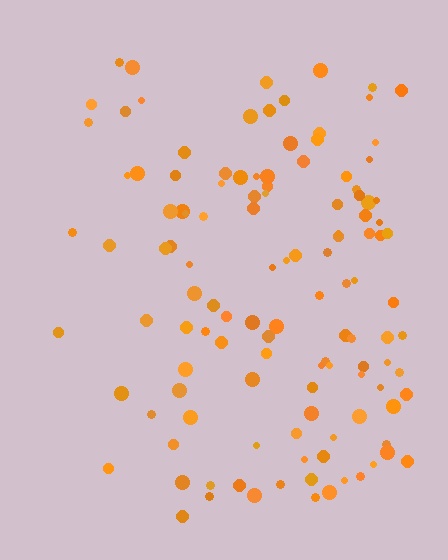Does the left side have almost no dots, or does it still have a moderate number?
Still a moderate number, just noticeably fewer than the right.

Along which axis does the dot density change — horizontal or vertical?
Horizontal.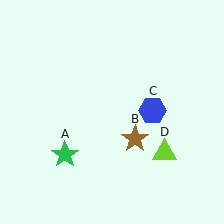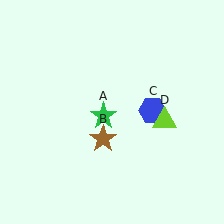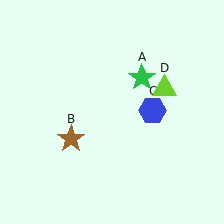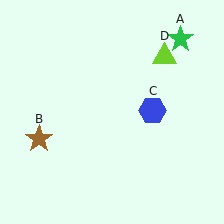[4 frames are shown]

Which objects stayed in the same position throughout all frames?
Blue hexagon (object C) remained stationary.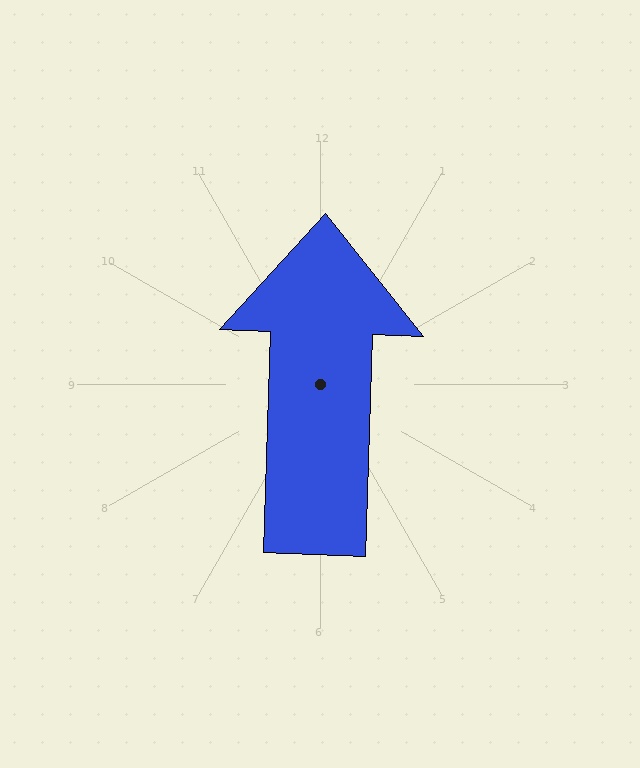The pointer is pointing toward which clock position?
Roughly 12 o'clock.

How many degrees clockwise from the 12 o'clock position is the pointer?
Approximately 2 degrees.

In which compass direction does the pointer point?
North.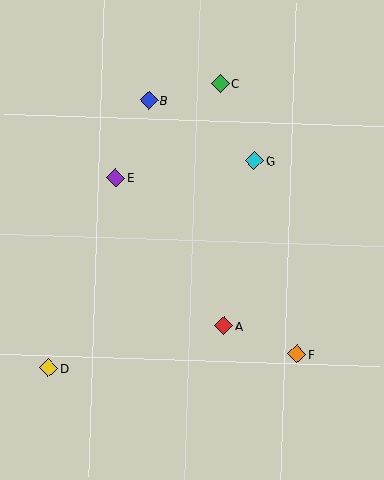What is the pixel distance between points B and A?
The distance between B and A is 238 pixels.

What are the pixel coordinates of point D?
Point D is at (49, 368).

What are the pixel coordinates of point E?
Point E is at (116, 178).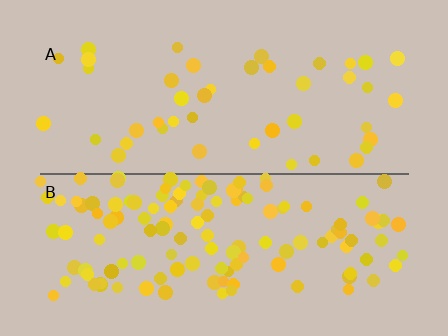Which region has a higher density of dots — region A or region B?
B (the bottom).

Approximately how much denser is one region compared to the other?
Approximately 2.9× — region B over region A.